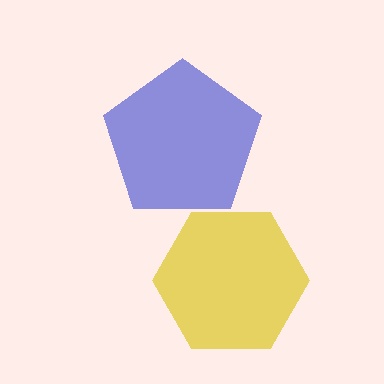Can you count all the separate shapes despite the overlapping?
Yes, there are 2 separate shapes.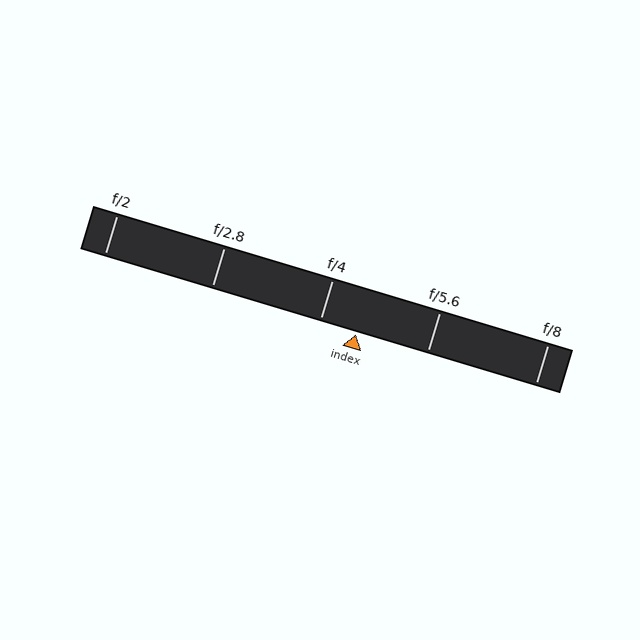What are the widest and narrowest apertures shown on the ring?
The widest aperture shown is f/2 and the narrowest is f/8.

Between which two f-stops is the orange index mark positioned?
The index mark is between f/4 and f/5.6.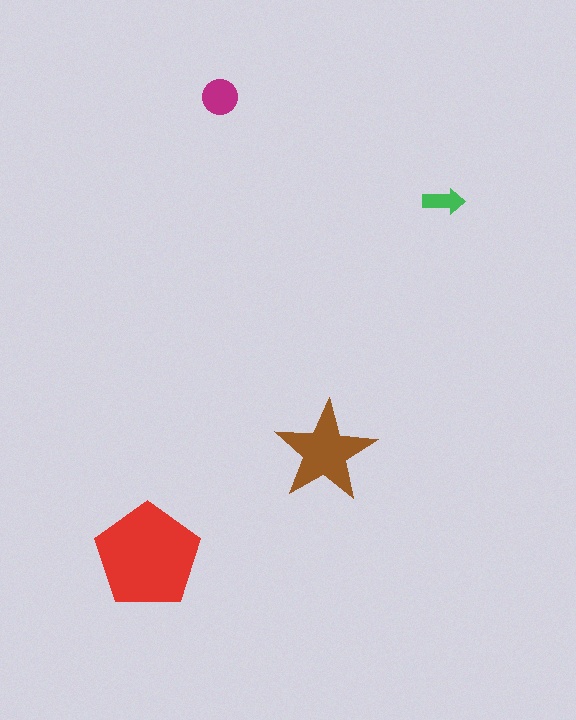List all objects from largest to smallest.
The red pentagon, the brown star, the magenta circle, the green arrow.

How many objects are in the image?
There are 4 objects in the image.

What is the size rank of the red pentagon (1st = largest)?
1st.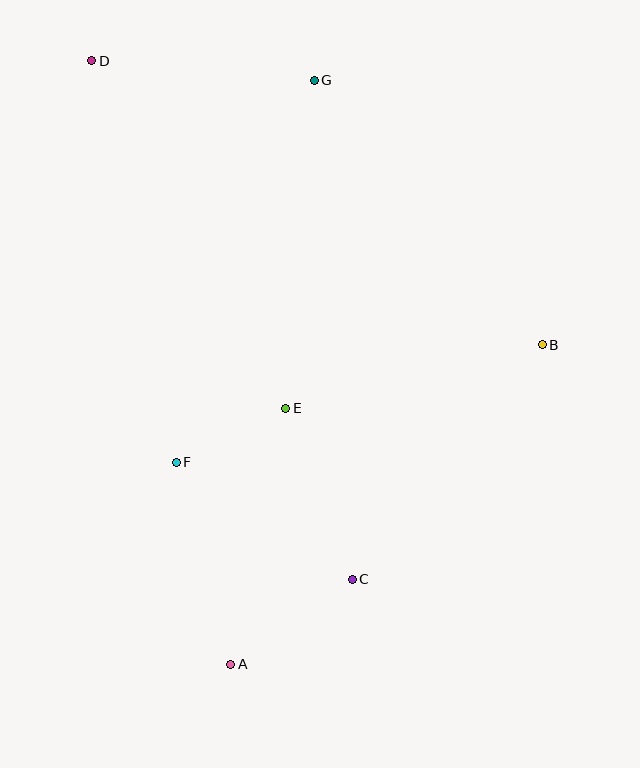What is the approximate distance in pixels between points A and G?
The distance between A and G is approximately 590 pixels.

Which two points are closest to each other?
Points E and F are closest to each other.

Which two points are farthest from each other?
Points A and D are farthest from each other.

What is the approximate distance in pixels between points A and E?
The distance between A and E is approximately 262 pixels.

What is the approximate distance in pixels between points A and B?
The distance between A and B is approximately 446 pixels.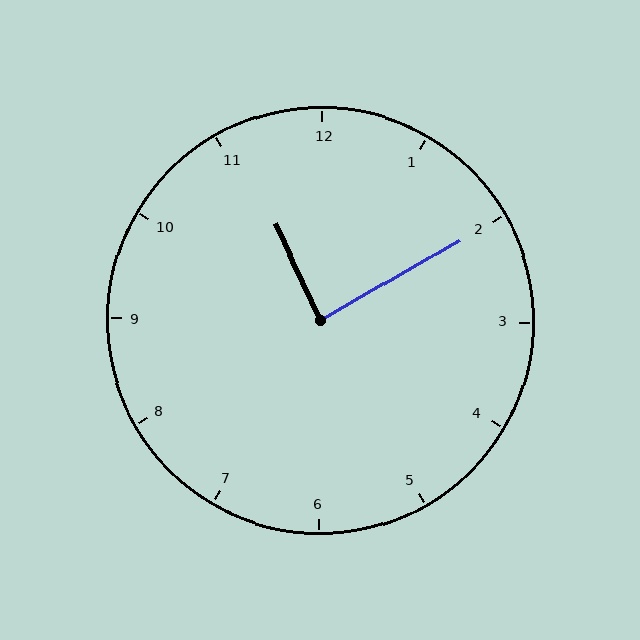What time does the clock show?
11:10.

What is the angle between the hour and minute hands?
Approximately 85 degrees.